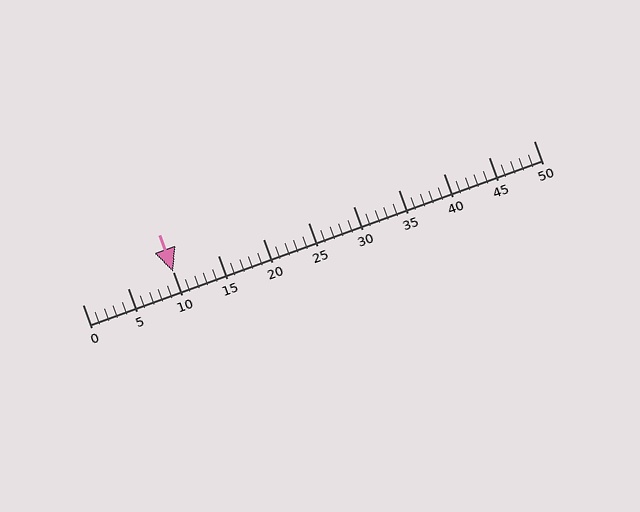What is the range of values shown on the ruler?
The ruler shows values from 0 to 50.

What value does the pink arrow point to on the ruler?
The pink arrow points to approximately 10.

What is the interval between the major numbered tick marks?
The major tick marks are spaced 5 units apart.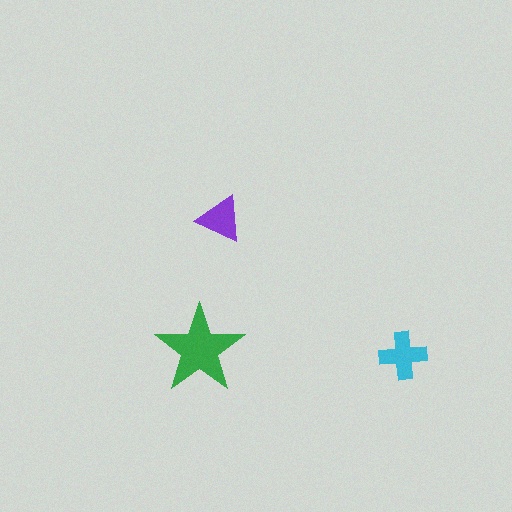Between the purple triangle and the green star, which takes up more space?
The green star.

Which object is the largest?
The green star.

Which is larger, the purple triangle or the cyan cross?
The cyan cross.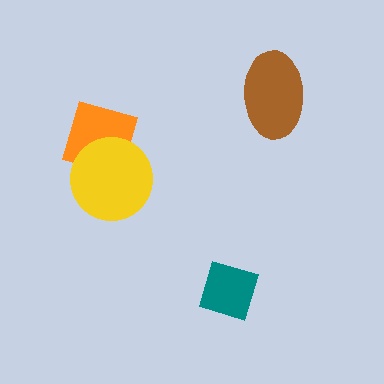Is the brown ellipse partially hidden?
No, no other shape covers it.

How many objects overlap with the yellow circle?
1 object overlaps with the yellow circle.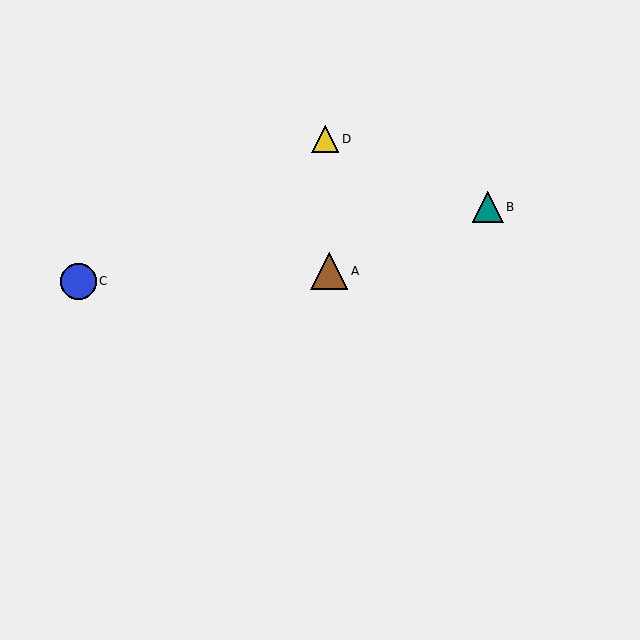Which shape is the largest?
The brown triangle (labeled A) is the largest.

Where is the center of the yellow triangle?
The center of the yellow triangle is at (325, 139).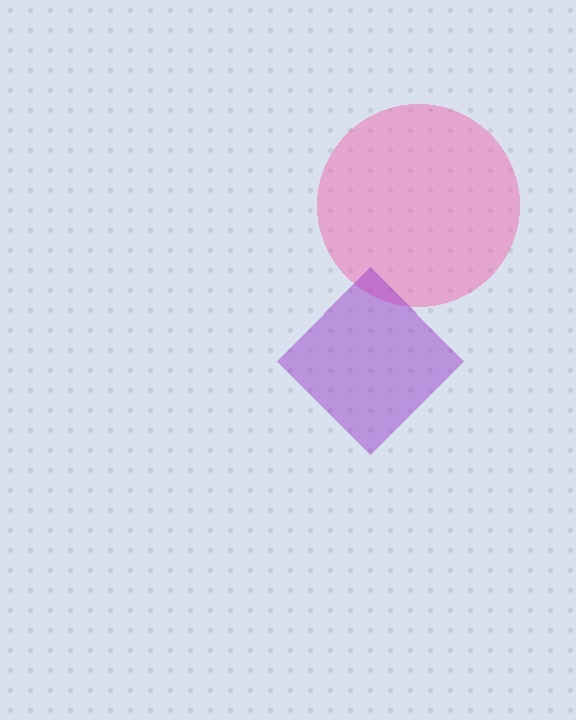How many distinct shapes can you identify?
There are 2 distinct shapes: a pink circle, a purple diamond.